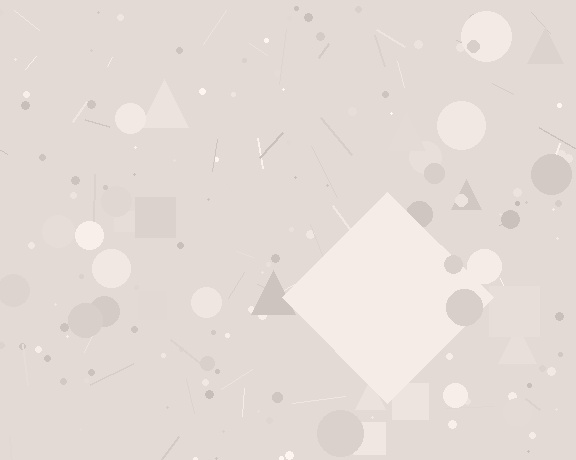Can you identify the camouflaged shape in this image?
The camouflaged shape is a diamond.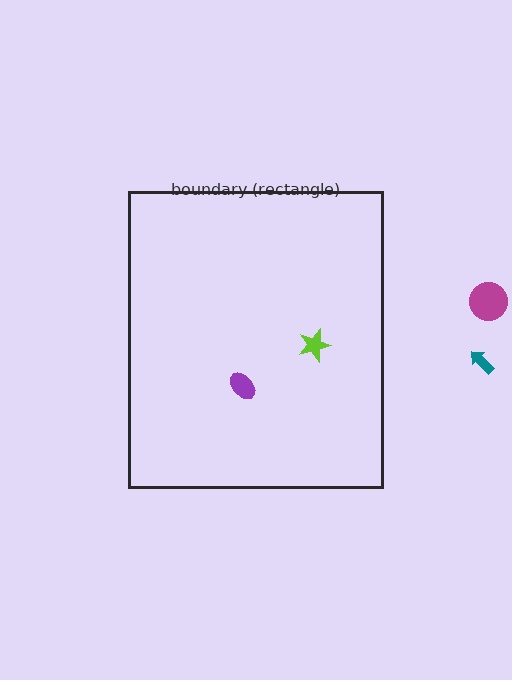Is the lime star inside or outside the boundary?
Inside.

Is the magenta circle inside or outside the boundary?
Outside.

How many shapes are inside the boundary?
2 inside, 2 outside.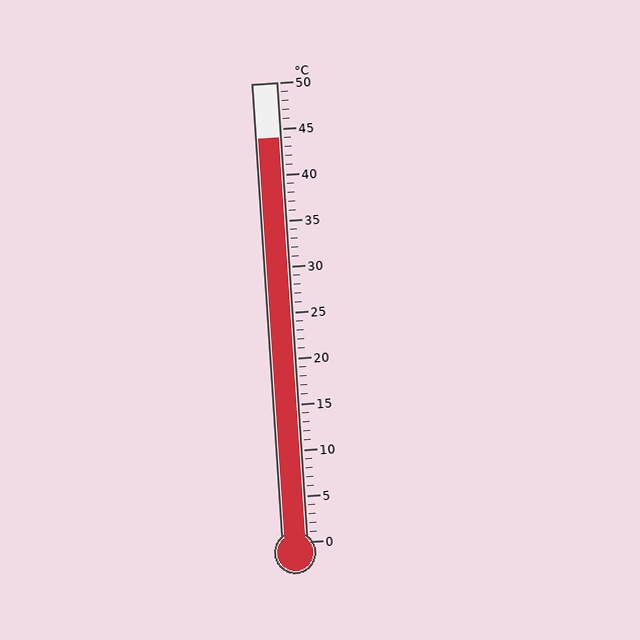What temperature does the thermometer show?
The thermometer shows approximately 44°C.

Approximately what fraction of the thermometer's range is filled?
The thermometer is filled to approximately 90% of its range.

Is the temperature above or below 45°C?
The temperature is below 45°C.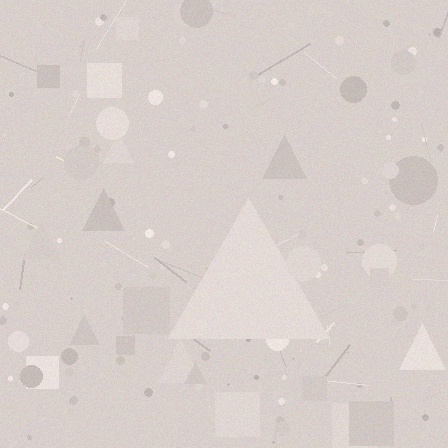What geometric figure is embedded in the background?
A triangle is embedded in the background.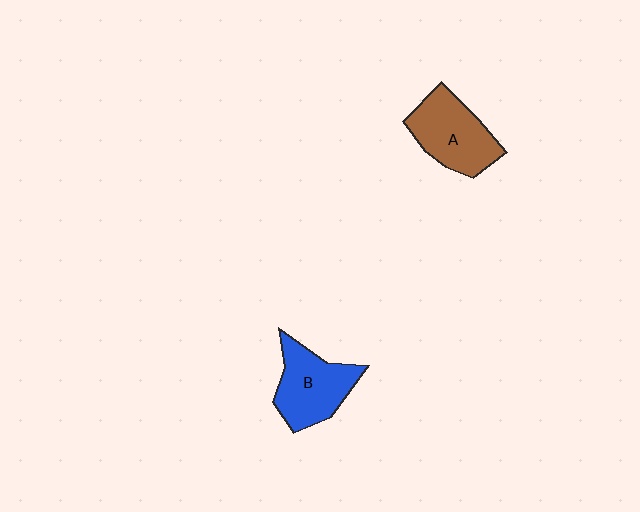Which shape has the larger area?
Shape A (brown).